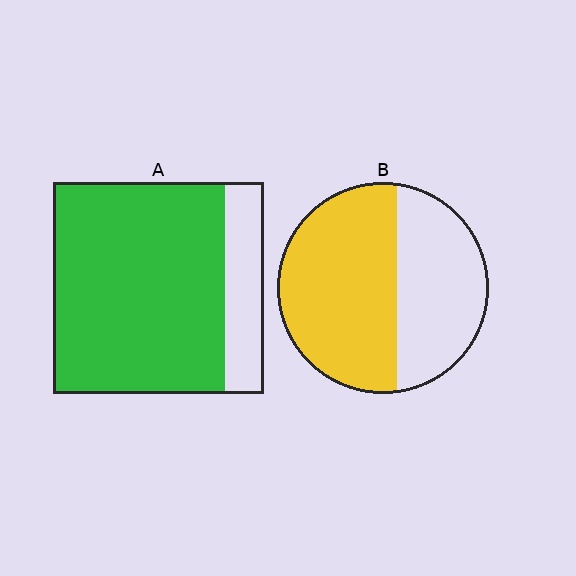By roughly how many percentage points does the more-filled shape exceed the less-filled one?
By roughly 25 percentage points (A over B).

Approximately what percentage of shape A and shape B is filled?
A is approximately 80% and B is approximately 60%.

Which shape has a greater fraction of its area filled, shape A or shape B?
Shape A.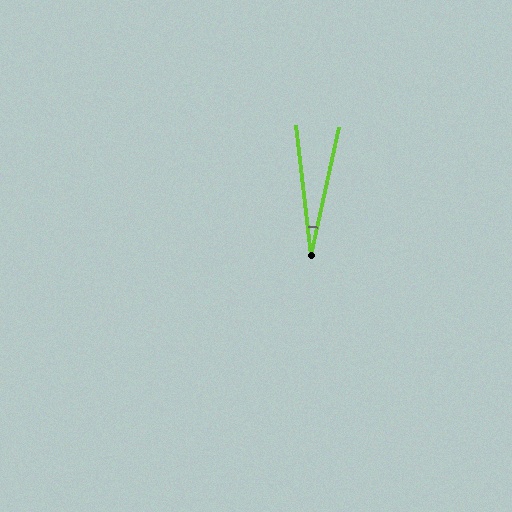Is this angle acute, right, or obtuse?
It is acute.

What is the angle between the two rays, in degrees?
Approximately 19 degrees.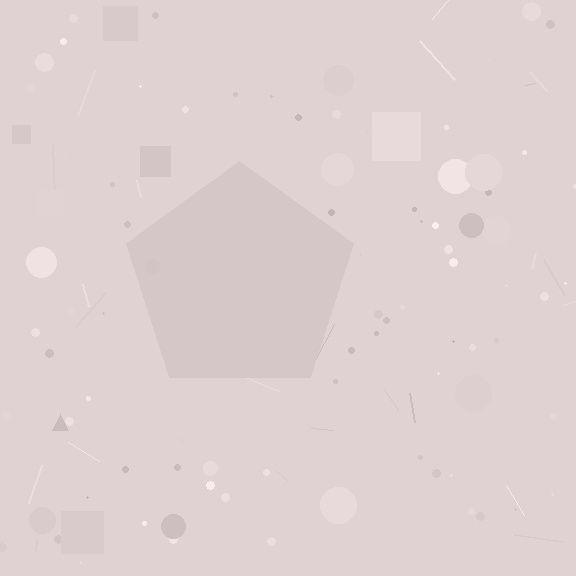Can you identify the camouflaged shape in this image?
The camouflaged shape is a pentagon.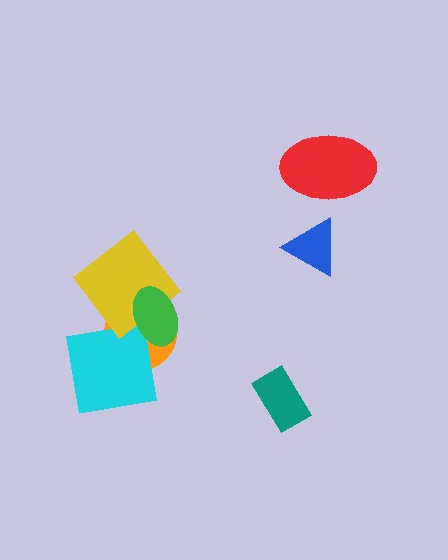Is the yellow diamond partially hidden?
Yes, it is partially covered by another shape.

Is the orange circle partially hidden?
Yes, it is partially covered by another shape.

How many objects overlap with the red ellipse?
0 objects overlap with the red ellipse.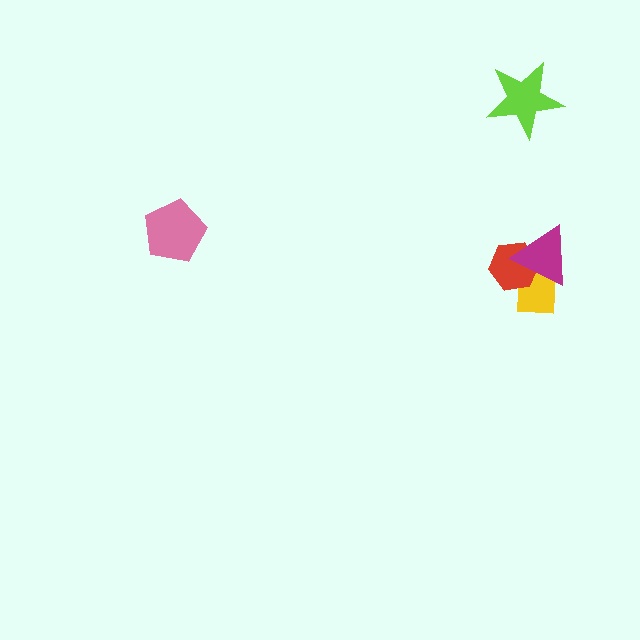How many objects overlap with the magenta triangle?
2 objects overlap with the magenta triangle.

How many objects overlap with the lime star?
0 objects overlap with the lime star.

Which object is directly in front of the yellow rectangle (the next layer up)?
The red hexagon is directly in front of the yellow rectangle.